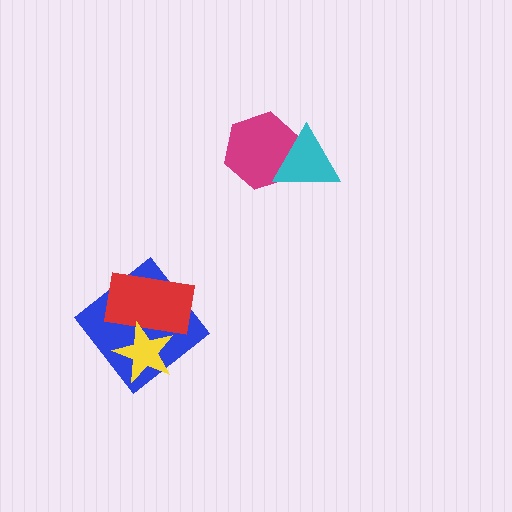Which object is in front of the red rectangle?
The yellow star is in front of the red rectangle.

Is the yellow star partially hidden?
No, no other shape covers it.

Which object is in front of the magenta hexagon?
The cyan triangle is in front of the magenta hexagon.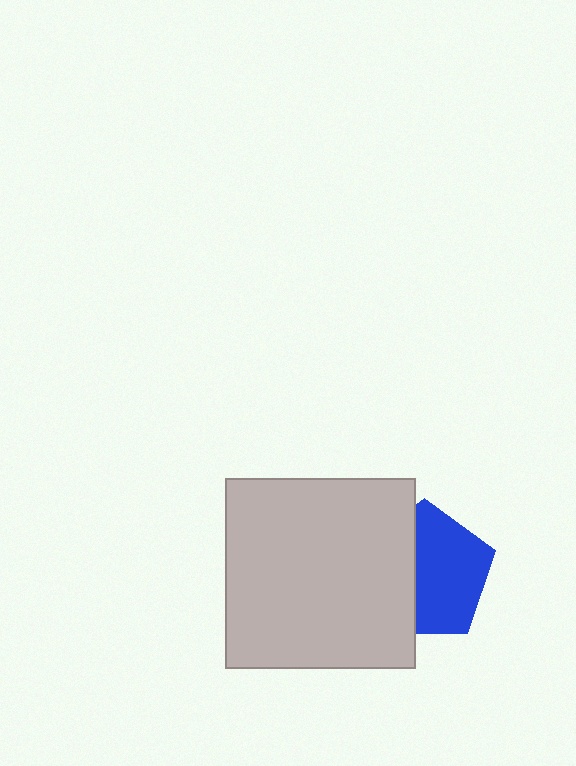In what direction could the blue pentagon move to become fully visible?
The blue pentagon could move right. That would shift it out from behind the light gray square entirely.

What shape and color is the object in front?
The object in front is a light gray square.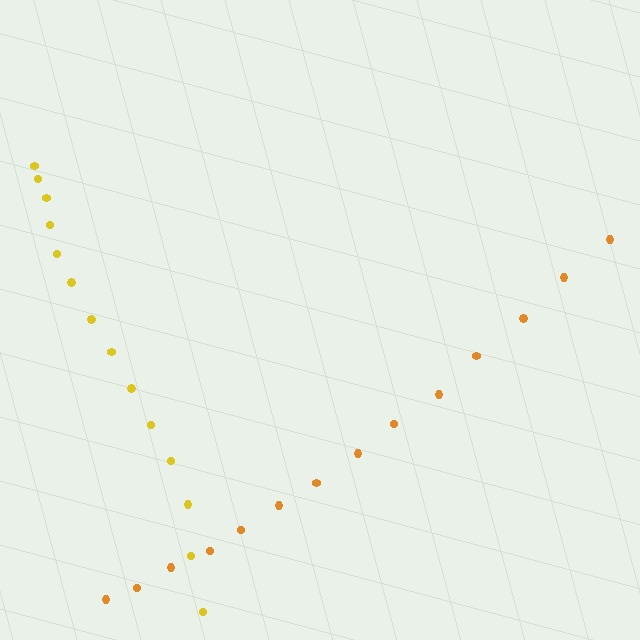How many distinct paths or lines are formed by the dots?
There are 2 distinct paths.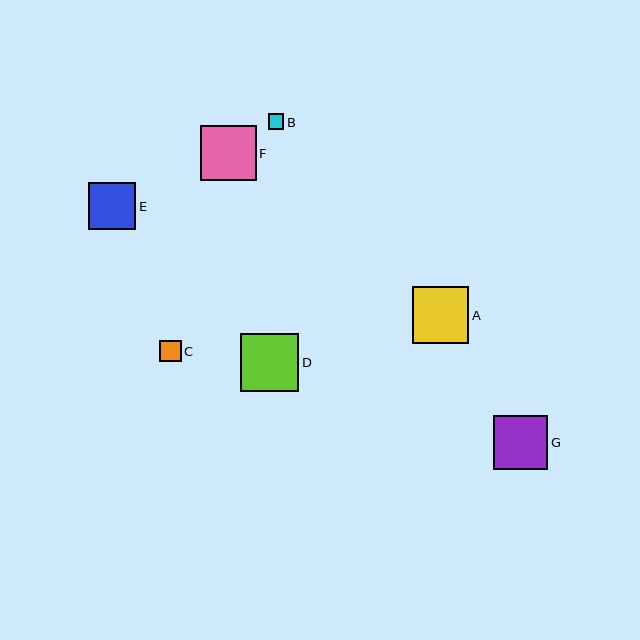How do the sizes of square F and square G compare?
Square F and square G are approximately the same size.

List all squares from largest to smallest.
From largest to smallest: D, A, F, G, E, C, B.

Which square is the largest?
Square D is the largest with a size of approximately 58 pixels.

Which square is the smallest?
Square B is the smallest with a size of approximately 15 pixels.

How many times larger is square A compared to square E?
Square A is approximately 1.2 times the size of square E.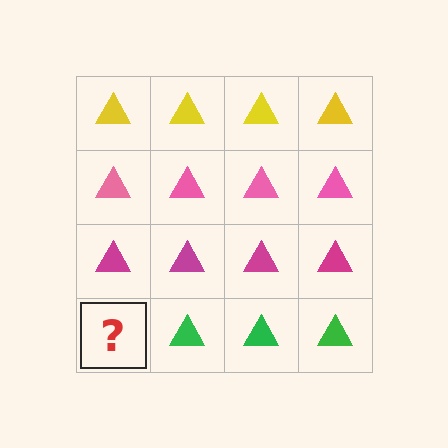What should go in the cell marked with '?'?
The missing cell should contain a green triangle.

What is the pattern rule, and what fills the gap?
The rule is that each row has a consistent color. The gap should be filled with a green triangle.